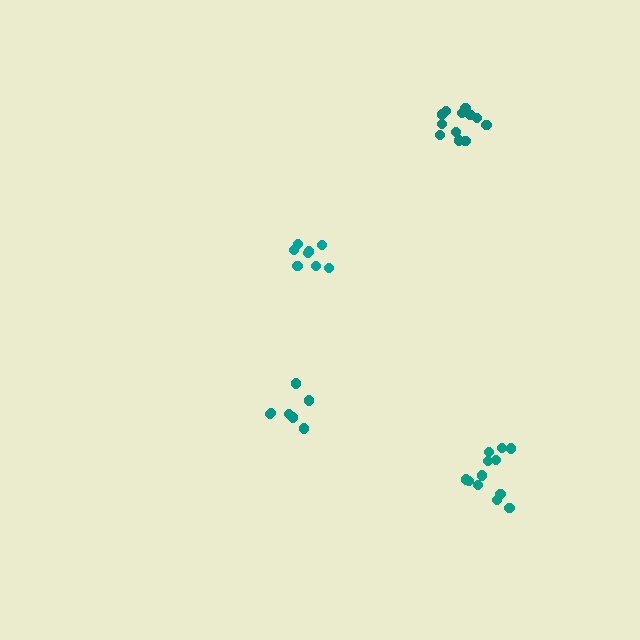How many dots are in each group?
Group 1: 12 dots, Group 2: 12 dots, Group 3: 8 dots, Group 4: 7 dots (39 total).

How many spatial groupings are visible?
There are 4 spatial groupings.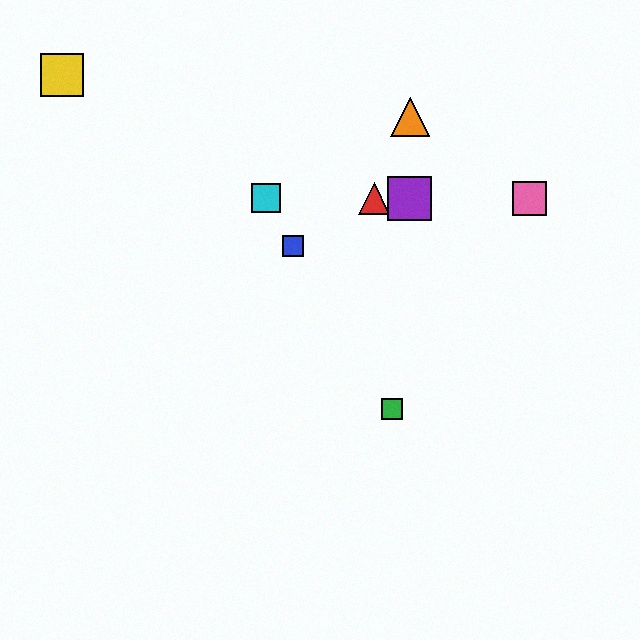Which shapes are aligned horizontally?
The red triangle, the purple square, the cyan square, the pink square are aligned horizontally.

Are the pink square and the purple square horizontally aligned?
Yes, both are at y≈198.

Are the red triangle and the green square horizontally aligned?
No, the red triangle is at y≈198 and the green square is at y≈409.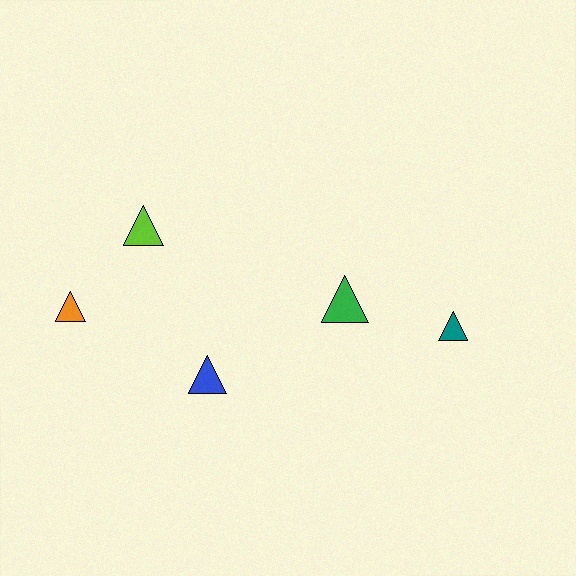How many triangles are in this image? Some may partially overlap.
There are 5 triangles.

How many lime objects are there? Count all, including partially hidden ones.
There is 1 lime object.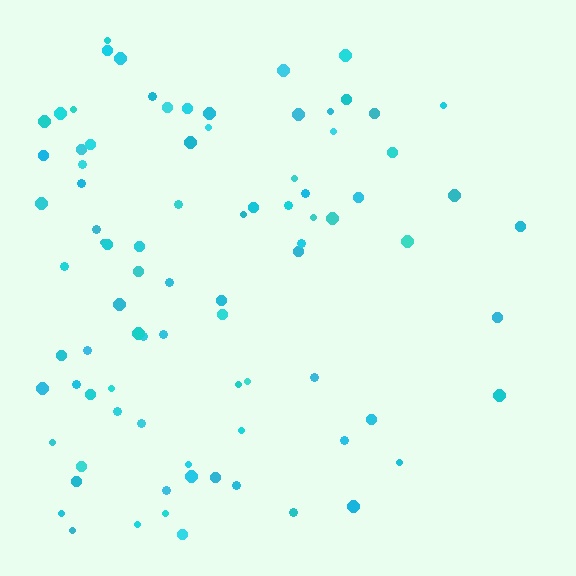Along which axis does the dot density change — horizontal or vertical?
Horizontal.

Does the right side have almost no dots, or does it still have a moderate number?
Still a moderate number, just noticeably fewer than the left.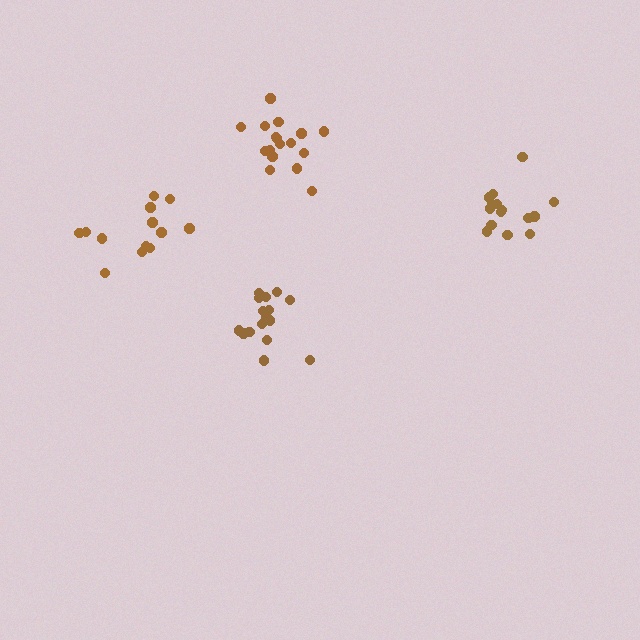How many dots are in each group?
Group 1: 13 dots, Group 2: 17 dots, Group 3: 15 dots, Group 4: 17 dots (62 total).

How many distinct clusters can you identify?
There are 4 distinct clusters.